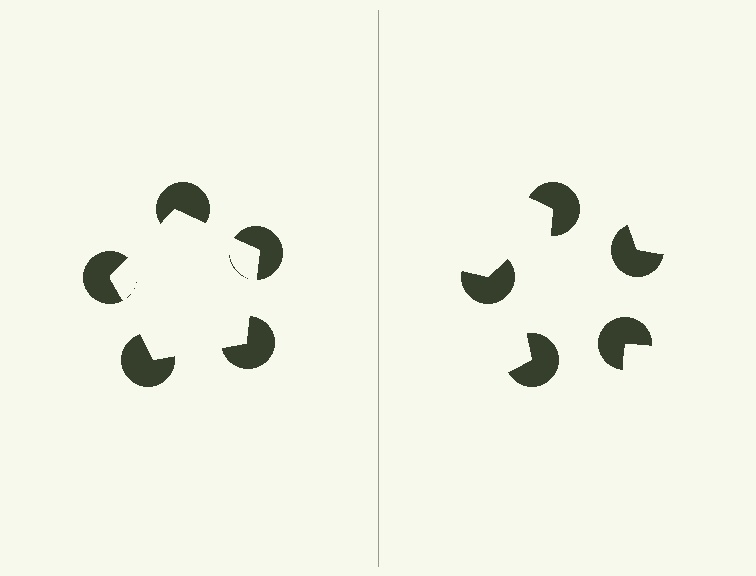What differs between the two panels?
The pac-man discs are positioned identically on both sides; only the wedge orientations differ. On the left they align to a pentagon; on the right they are misaligned.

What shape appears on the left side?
An illusory pentagon.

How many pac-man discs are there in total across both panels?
10 — 5 on each side.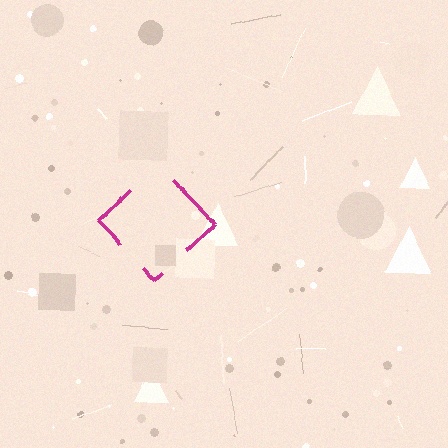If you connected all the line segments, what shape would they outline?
They would outline a diamond.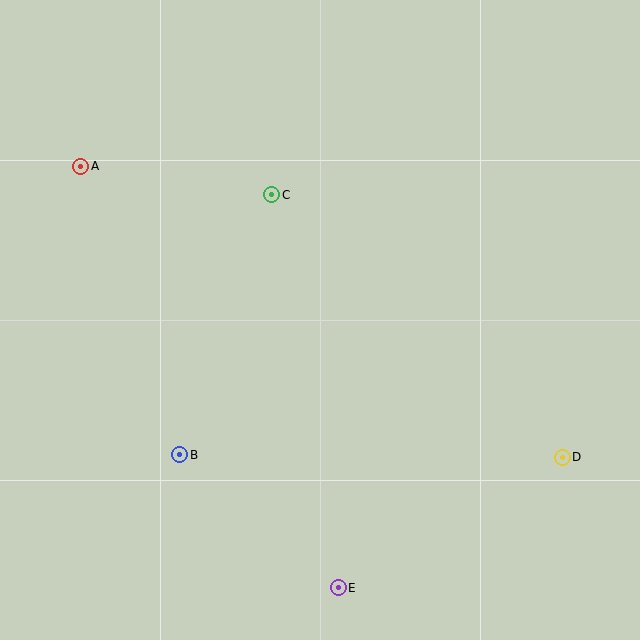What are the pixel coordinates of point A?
Point A is at (81, 166).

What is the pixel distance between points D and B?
The distance between D and B is 383 pixels.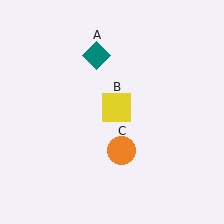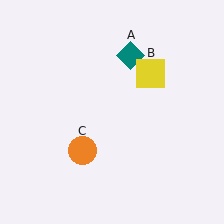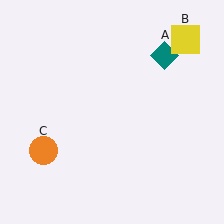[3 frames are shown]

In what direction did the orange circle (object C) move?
The orange circle (object C) moved left.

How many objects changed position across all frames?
3 objects changed position: teal diamond (object A), yellow square (object B), orange circle (object C).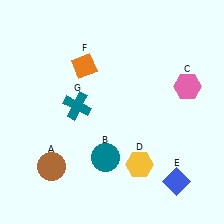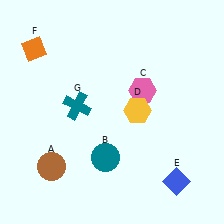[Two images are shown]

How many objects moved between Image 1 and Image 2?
3 objects moved between the two images.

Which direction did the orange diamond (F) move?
The orange diamond (F) moved left.